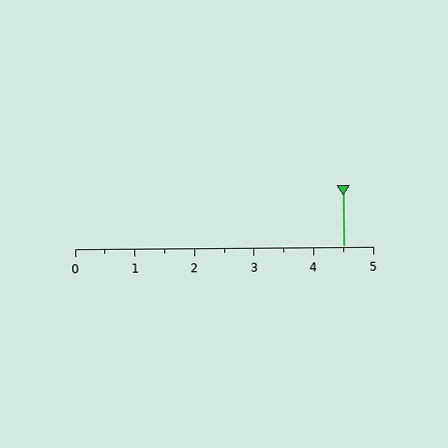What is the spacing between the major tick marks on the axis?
The major ticks are spaced 1 apart.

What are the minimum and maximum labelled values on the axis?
The axis runs from 0 to 5.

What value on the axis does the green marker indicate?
The marker indicates approximately 4.5.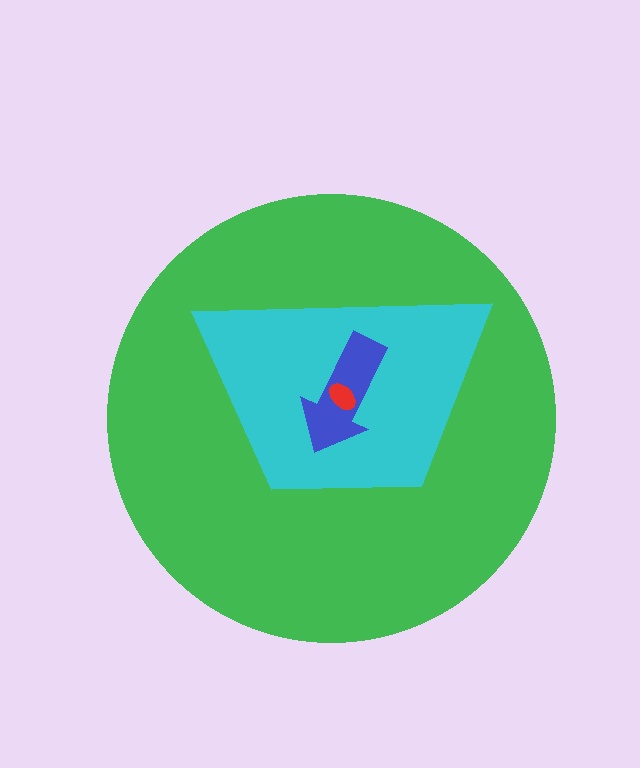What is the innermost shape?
The red ellipse.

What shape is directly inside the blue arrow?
The red ellipse.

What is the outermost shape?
The green circle.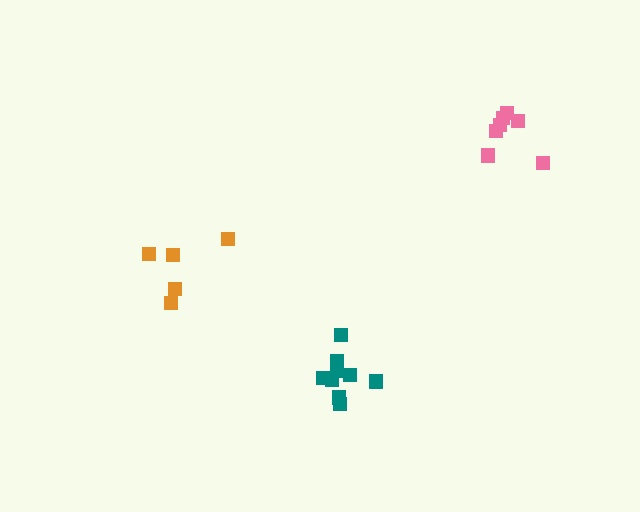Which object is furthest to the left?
The orange cluster is leftmost.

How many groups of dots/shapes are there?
There are 3 groups.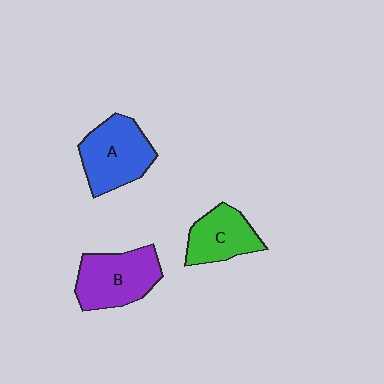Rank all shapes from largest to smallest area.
From largest to smallest: B (purple), A (blue), C (green).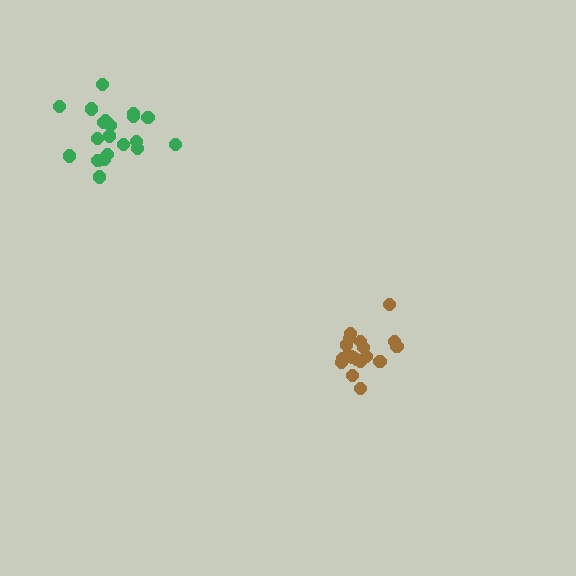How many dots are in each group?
Group 1: 19 dots, Group 2: 20 dots (39 total).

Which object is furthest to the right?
The brown cluster is rightmost.